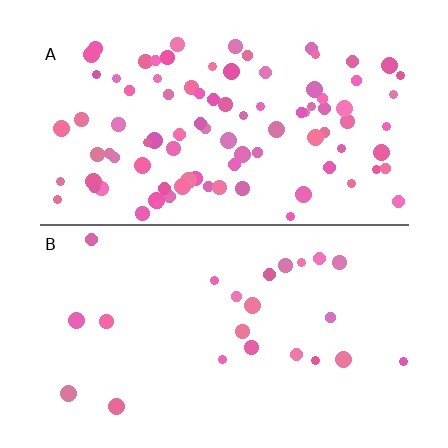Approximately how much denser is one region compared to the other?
Approximately 3.9× — region A over region B.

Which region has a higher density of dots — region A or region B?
A (the top).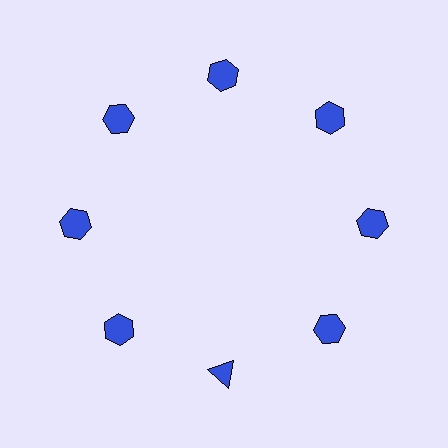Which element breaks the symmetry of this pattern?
The blue triangle at roughly the 6 o'clock position breaks the symmetry. All other shapes are blue hexagons.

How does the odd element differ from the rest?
It has a different shape: triangle instead of hexagon.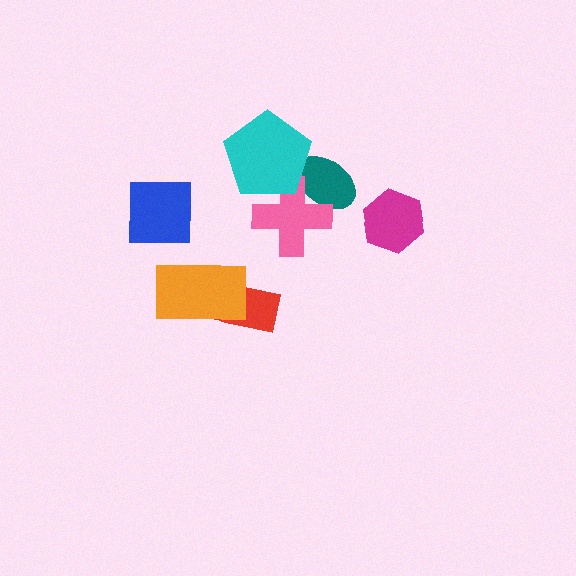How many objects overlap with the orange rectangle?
1 object overlaps with the orange rectangle.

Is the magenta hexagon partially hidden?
No, no other shape covers it.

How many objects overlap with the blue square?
0 objects overlap with the blue square.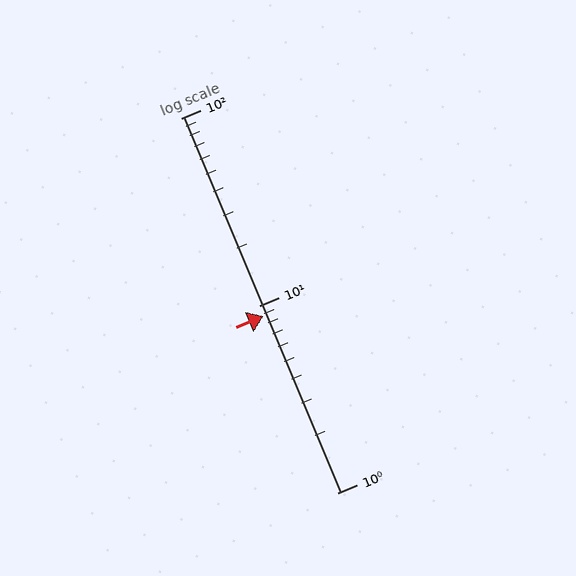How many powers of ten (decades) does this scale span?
The scale spans 2 decades, from 1 to 100.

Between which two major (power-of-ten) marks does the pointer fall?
The pointer is between 1 and 10.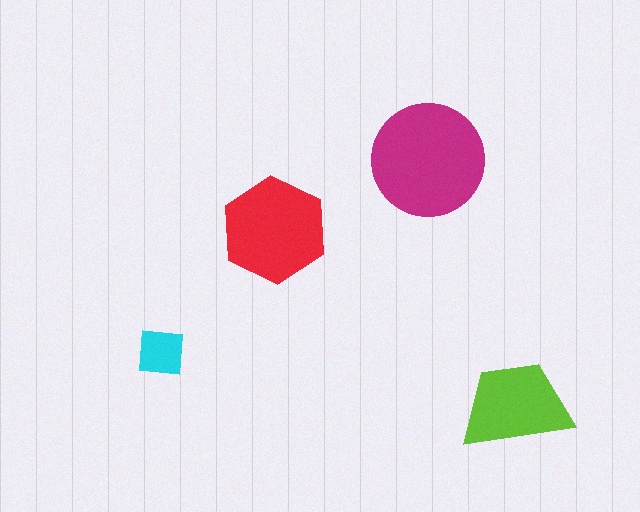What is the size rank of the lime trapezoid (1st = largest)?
3rd.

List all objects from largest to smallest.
The magenta circle, the red hexagon, the lime trapezoid, the cyan square.